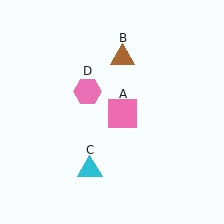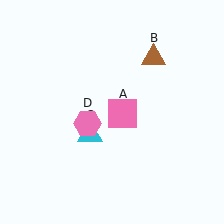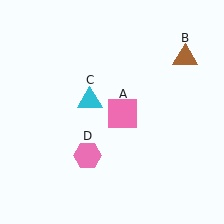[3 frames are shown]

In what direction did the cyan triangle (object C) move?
The cyan triangle (object C) moved up.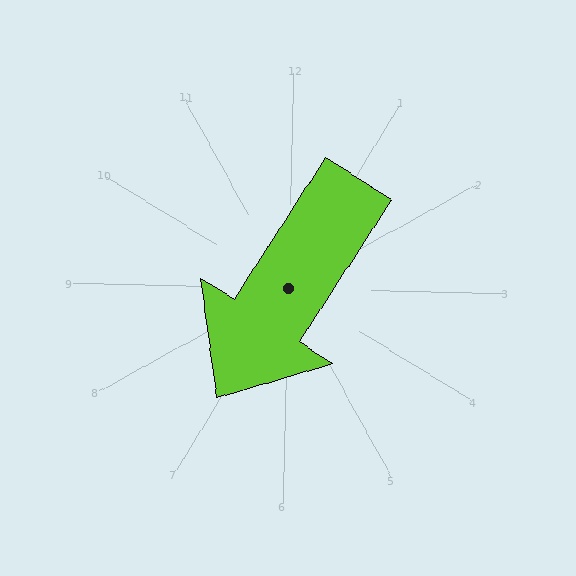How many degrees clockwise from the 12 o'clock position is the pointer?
Approximately 212 degrees.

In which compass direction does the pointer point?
Southwest.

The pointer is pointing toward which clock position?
Roughly 7 o'clock.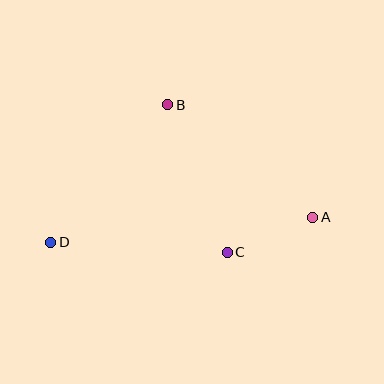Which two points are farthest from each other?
Points A and D are farthest from each other.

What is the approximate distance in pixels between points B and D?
The distance between B and D is approximately 180 pixels.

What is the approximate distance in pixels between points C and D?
The distance between C and D is approximately 177 pixels.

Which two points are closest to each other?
Points A and C are closest to each other.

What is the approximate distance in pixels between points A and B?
The distance between A and B is approximately 184 pixels.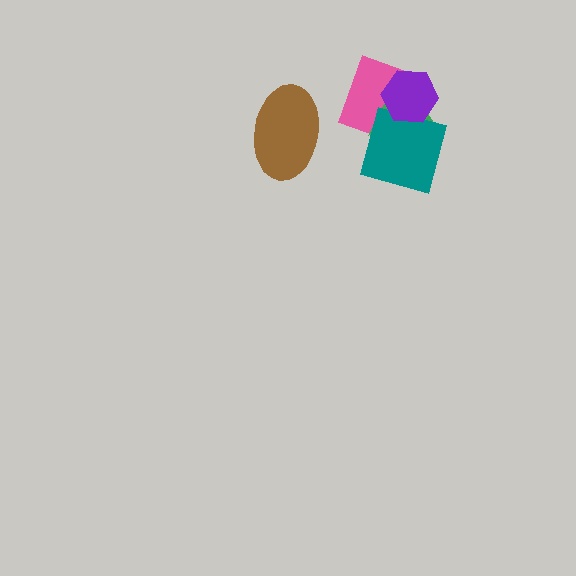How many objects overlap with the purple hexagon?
3 objects overlap with the purple hexagon.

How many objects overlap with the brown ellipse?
0 objects overlap with the brown ellipse.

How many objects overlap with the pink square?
3 objects overlap with the pink square.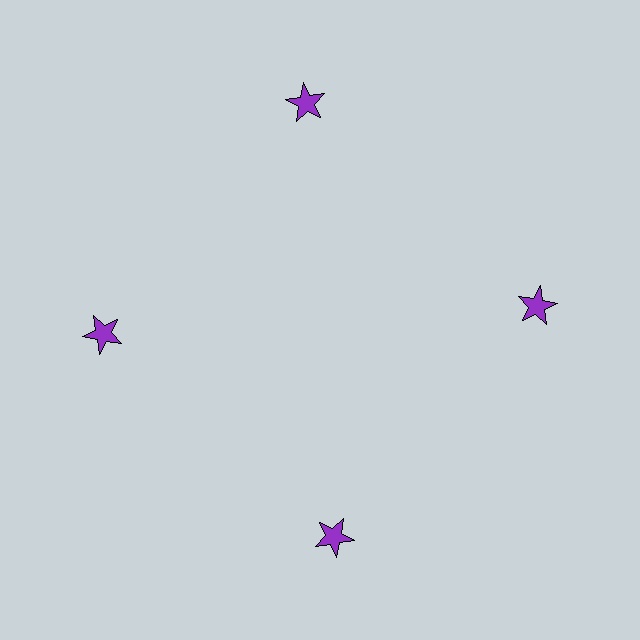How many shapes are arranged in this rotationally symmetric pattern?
There are 4 shapes, arranged in 4 groups of 1.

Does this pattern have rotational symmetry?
Yes, this pattern has 4-fold rotational symmetry. It looks the same after rotating 90 degrees around the center.